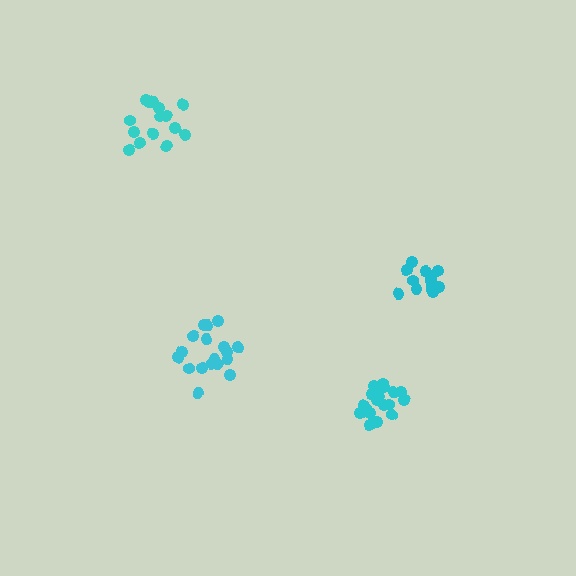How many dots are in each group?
Group 1: 13 dots, Group 2: 15 dots, Group 3: 19 dots, Group 4: 18 dots (65 total).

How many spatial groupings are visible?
There are 4 spatial groupings.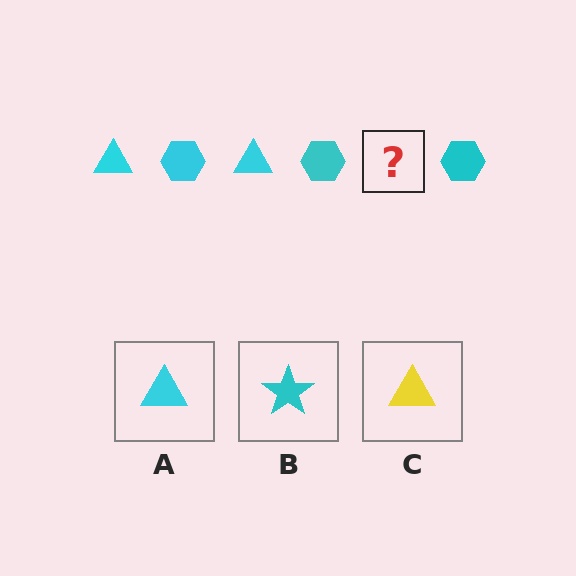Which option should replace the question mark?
Option A.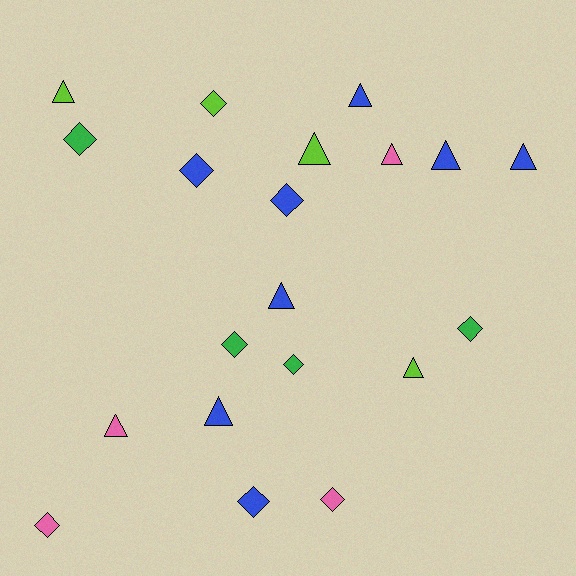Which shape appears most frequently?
Triangle, with 10 objects.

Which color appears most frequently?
Blue, with 8 objects.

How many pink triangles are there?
There are 2 pink triangles.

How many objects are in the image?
There are 20 objects.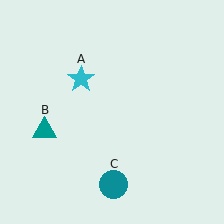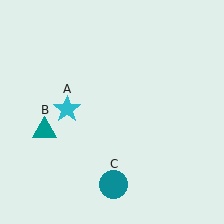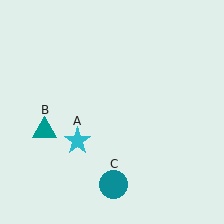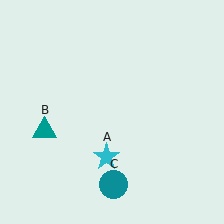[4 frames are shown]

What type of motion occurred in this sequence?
The cyan star (object A) rotated counterclockwise around the center of the scene.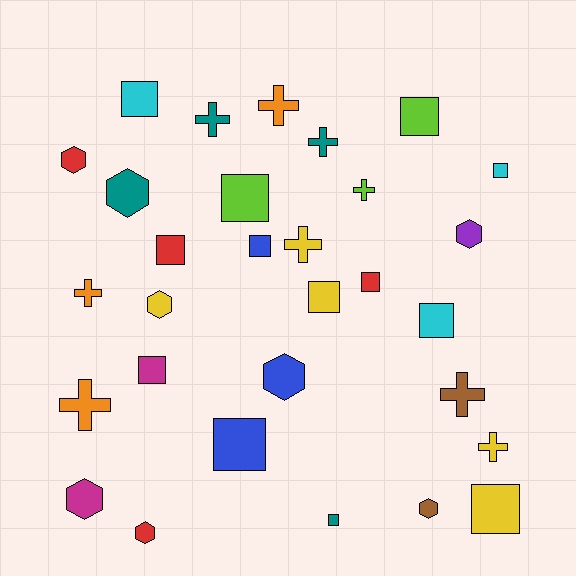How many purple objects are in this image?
There is 1 purple object.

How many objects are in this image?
There are 30 objects.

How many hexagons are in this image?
There are 8 hexagons.